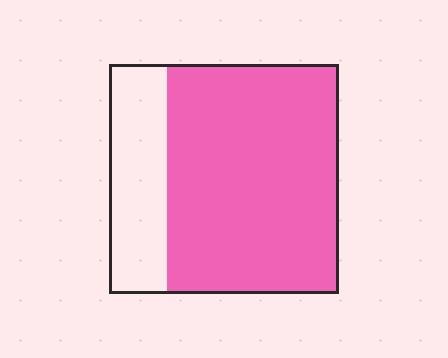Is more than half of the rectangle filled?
Yes.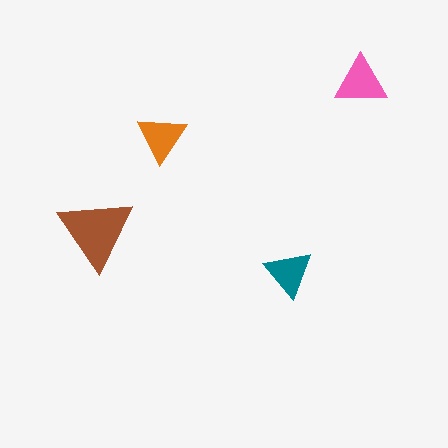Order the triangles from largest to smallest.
the brown one, the pink one, the orange one, the teal one.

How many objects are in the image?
There are 4 objects in the image.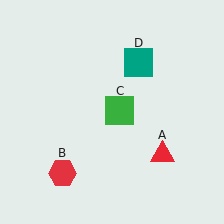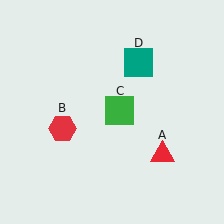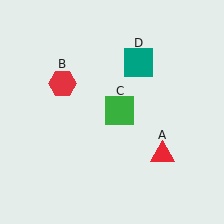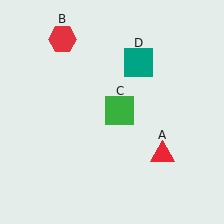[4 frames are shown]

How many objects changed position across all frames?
1 object changed position: red hexagon (object B).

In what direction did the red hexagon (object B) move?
The red hexagon (object B) moved up.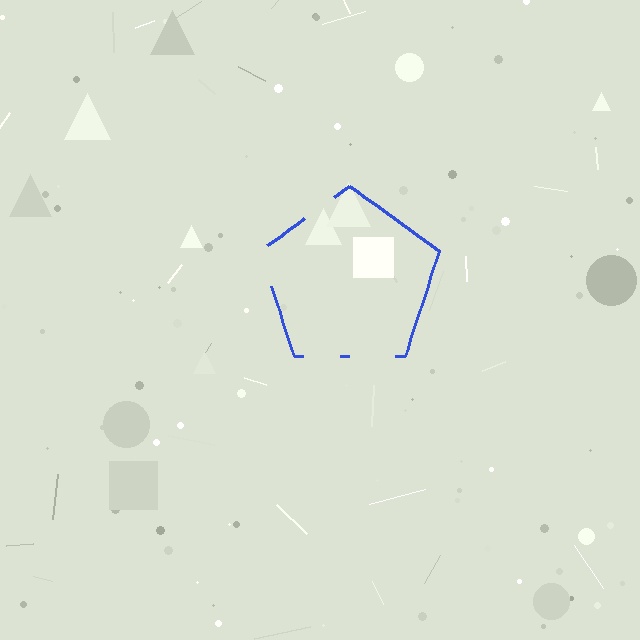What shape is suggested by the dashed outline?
The dashed outline suggests a pentagon.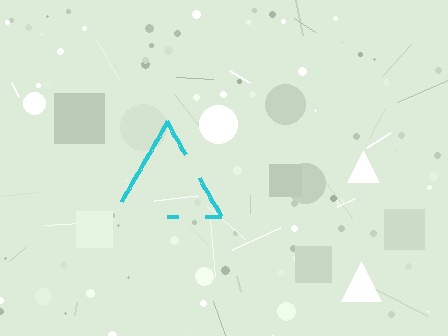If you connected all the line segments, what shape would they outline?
They would outline a triangle.